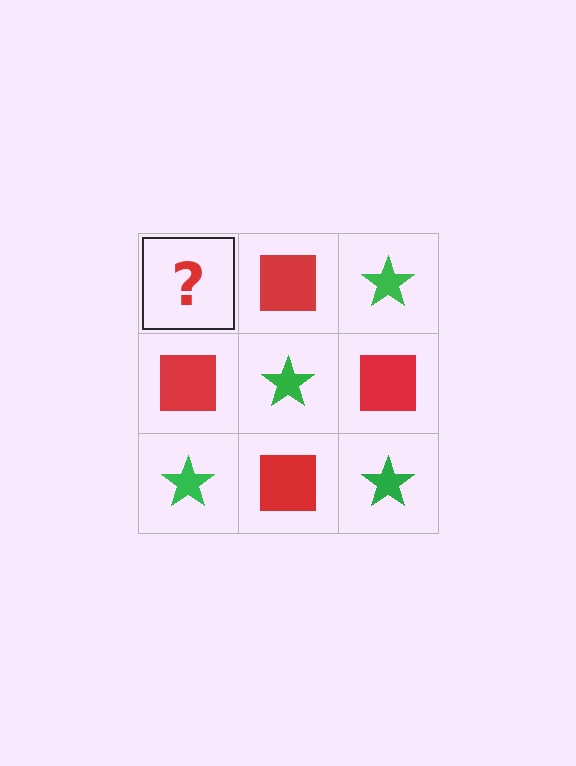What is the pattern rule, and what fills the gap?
The rule is that it alternates green star and red square in a checkerboard pattern. The gap should be filled with a green star.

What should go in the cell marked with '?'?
The missing cell should contain a green star.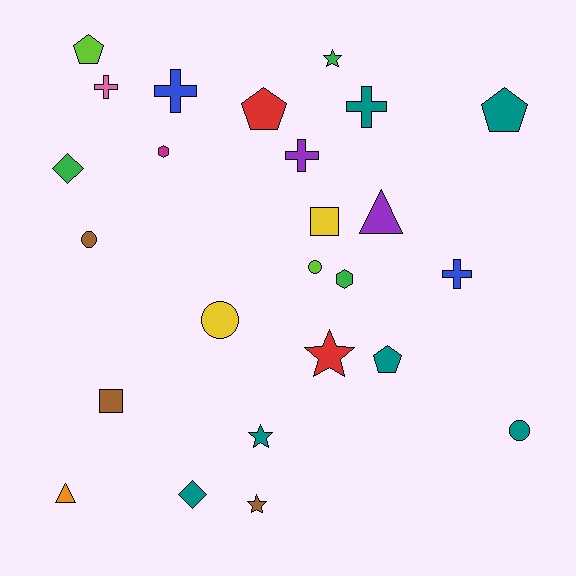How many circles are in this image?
There are 4 circles.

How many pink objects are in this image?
There is 1 pink object.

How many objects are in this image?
There are 25 objects.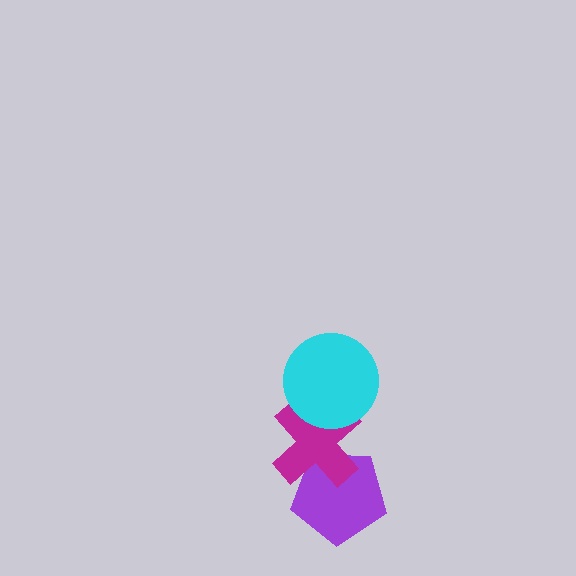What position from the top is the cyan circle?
The cyan circle is 1st from the top.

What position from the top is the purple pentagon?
The purple pentagon is 3rd from the top.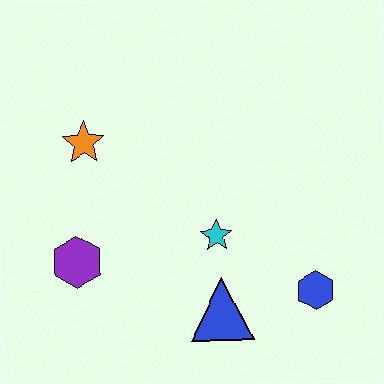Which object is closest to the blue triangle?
The cyan star is closest to the blue triangle.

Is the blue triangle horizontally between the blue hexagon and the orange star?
Yes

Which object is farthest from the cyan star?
The orange star is farthest from the cyan star.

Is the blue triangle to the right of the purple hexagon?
Yes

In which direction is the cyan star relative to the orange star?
The cyan star is to the right of the orange star.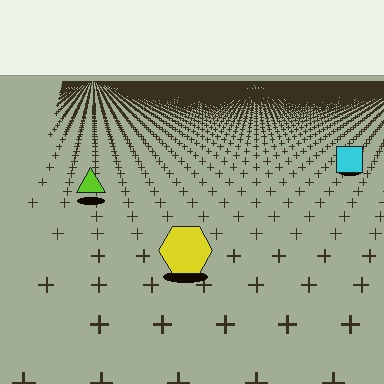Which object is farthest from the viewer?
The cyan square is farthest from the viewer. It appears smaller and the ground texture around it is denser.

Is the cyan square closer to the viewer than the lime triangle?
No. The lime triangle is closer — you can tell from the texture gradient: the ground texture is coarser near it.